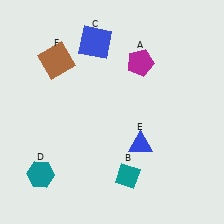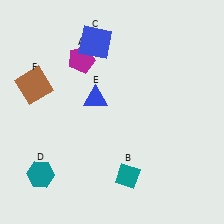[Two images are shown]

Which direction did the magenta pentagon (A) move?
The magenta pentagon (A) moved left.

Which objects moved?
The objects that moved are: the magenta pentagon (A), the blue triangle (E), the brown square (F).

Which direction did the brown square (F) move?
The brown square (F) moved down.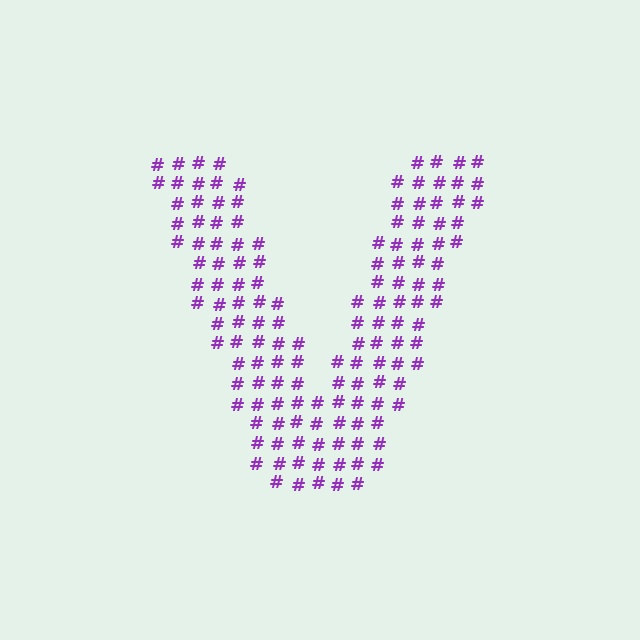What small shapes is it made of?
It is made of small hash symbols.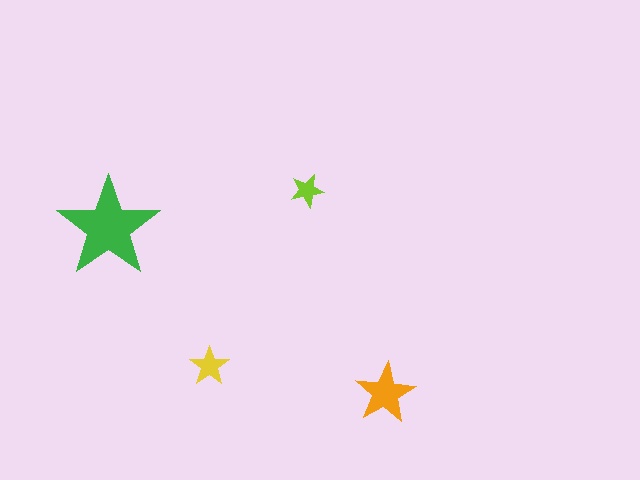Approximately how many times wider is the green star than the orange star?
About 1.5 times wider.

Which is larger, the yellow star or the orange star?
The orange one.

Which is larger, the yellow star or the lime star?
The yellow one.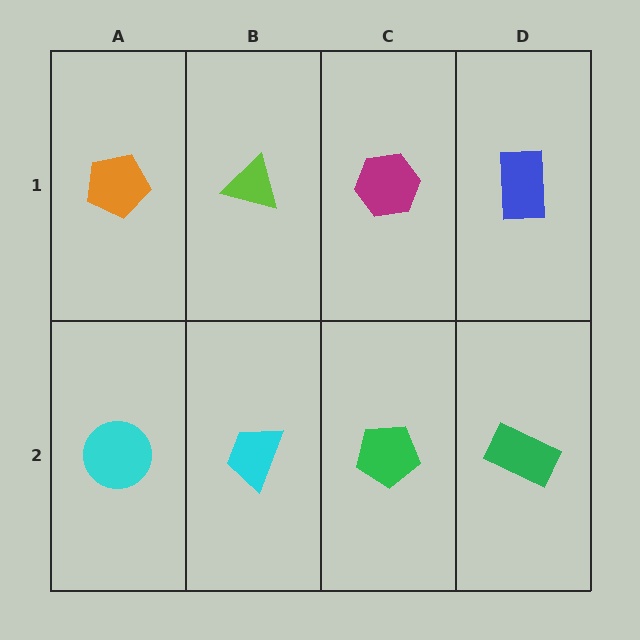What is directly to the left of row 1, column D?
A magenta hexagon.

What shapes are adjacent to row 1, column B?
A cyan trapezoid (row 2, column B), an orange pentagon (row 1, column A), a magenta hexagon (row 1, column C).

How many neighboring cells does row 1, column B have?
3.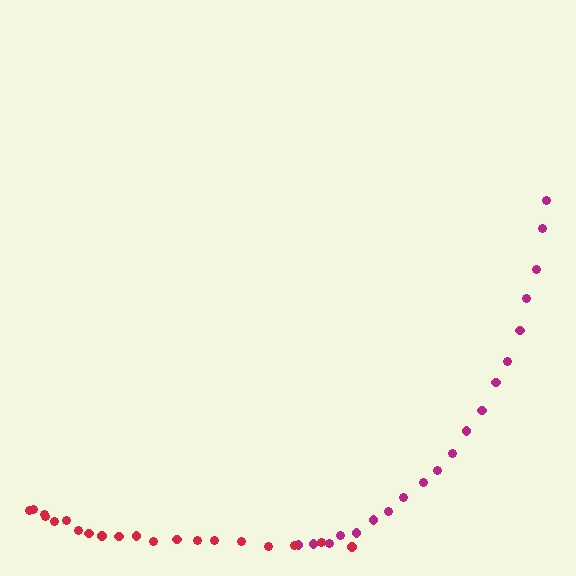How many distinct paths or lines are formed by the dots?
There are 2 distinct paths.